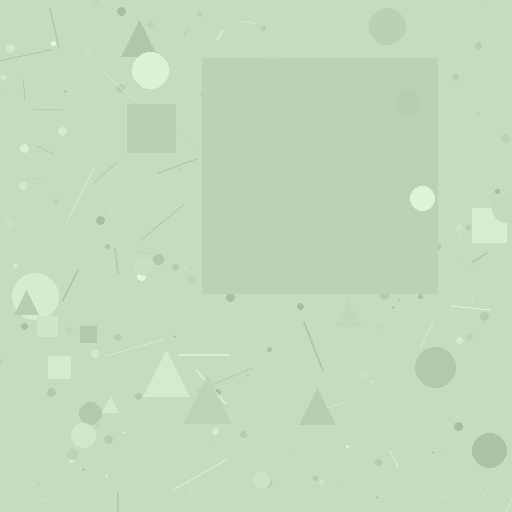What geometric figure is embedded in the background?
A square is embedded in the background.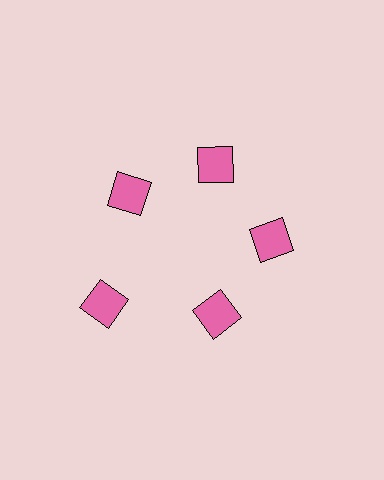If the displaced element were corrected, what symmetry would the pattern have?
It would have 5-fold rotational symmetry — the pattern would map onto itself every 72 degrees.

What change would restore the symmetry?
The symmetry would be restored by moving it inward, back onto the ring so that all 5 squares sit at equal angles and equal distance from the center.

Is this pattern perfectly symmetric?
No. The 5 pink squares are arranged in a ring, but one element near the 8 o'clock position is pushed outward from the center, breaking the 5-fold rotational symmetry.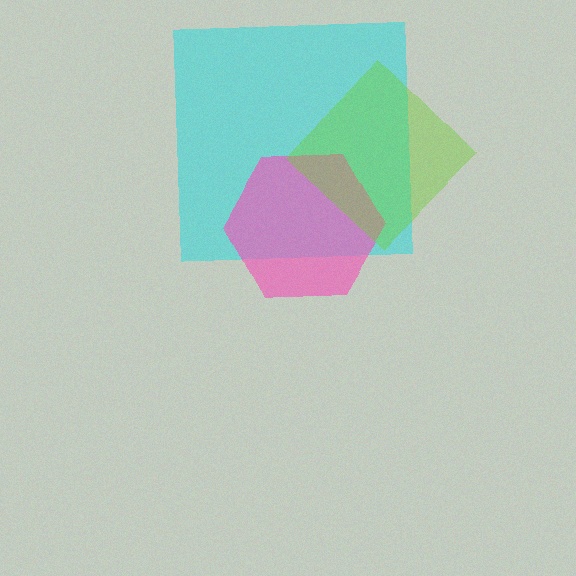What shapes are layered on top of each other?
The layered shapes are: a cyan square, a pink hexagon, a lime diamond.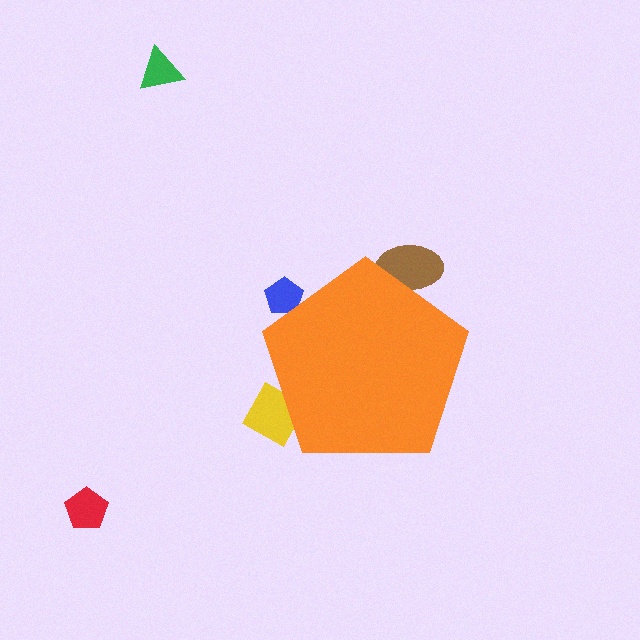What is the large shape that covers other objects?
An orange pentagon.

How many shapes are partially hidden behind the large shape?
3 shapes are partially hidden.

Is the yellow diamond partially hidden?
Yes, the yellow diamond is partially hidden behind the orange pentagon.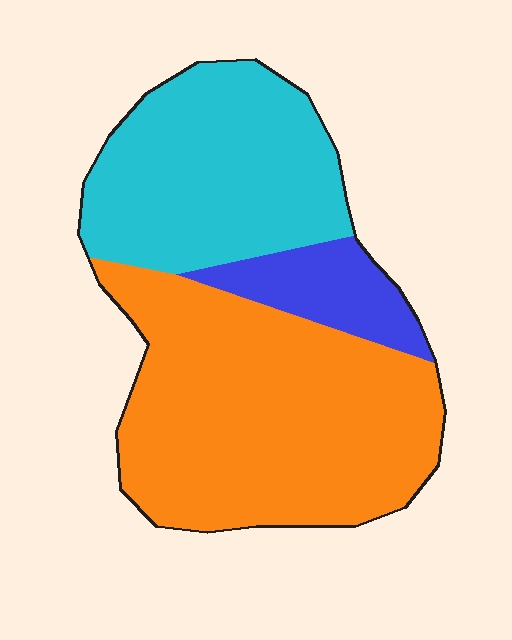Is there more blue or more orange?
Orange.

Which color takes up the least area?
Blue, at roughly 10%.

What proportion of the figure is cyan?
Cyan takes up between a quarter and a half of the figure.